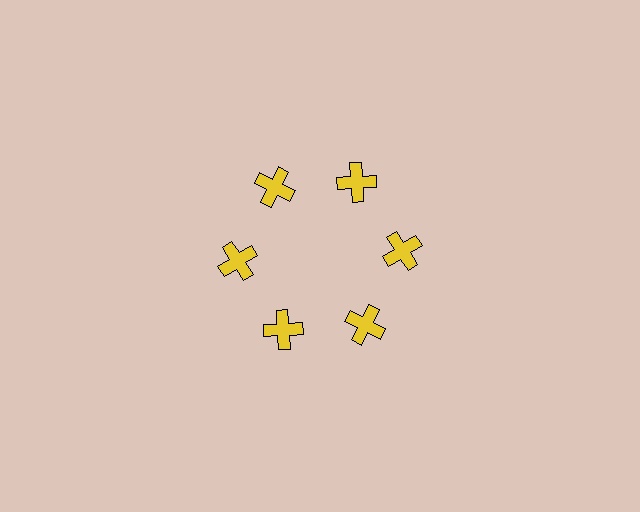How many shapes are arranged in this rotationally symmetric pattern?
There are 6 shapes, arranged in 6 groups of 1.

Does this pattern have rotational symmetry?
Yes, this pattern has 6-fold rotational symmetry. It looks the same after rotating 60 degrees around the center.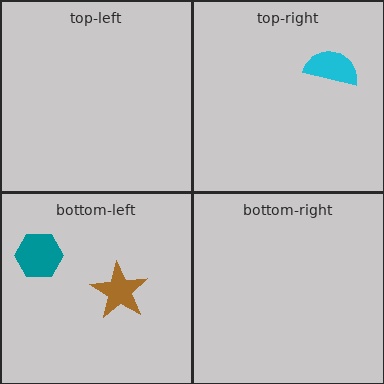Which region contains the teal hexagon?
The bottom-left region.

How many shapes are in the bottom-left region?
2.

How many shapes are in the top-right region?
1.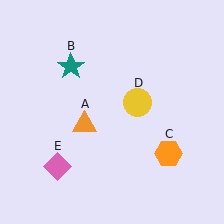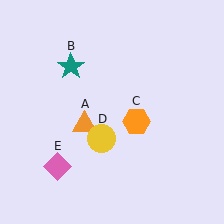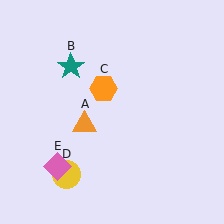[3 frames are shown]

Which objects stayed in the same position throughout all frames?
Orange triangle (object A) and teal star (object B) and pink diamond (object E) remained stationary.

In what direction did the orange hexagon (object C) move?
The orange hexagon (object C) moved up and to the left.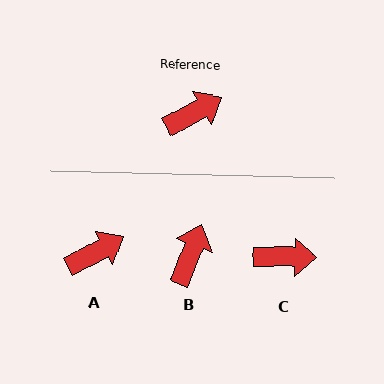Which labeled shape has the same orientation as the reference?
A.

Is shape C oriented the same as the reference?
No, it is off by about 29 degrees.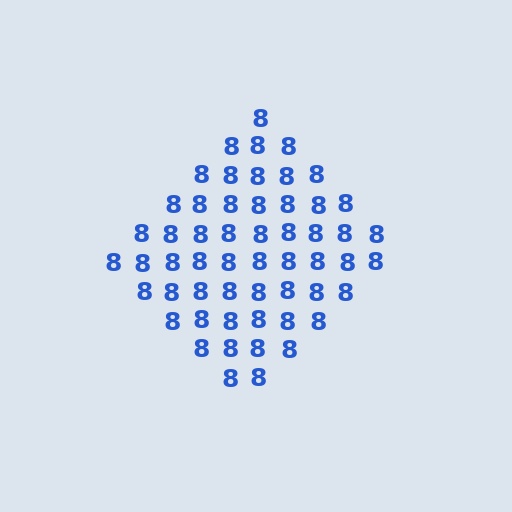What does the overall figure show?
The overall figure shows a diamond.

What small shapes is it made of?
It is made of small digit 8's.